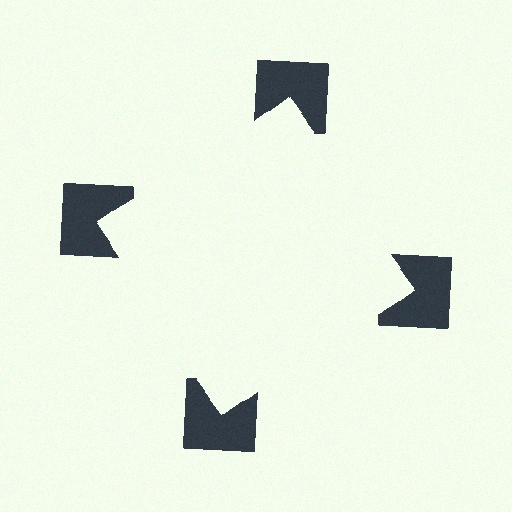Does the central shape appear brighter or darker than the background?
It typically appears slightly brighter than the background, even though no actual brightness change is drawn.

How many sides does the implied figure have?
4 sides.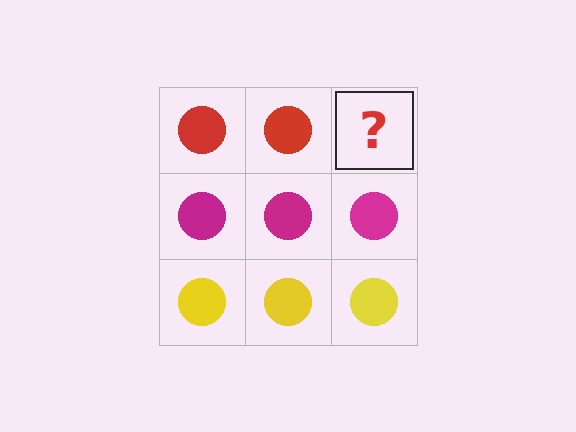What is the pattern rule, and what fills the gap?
The rule is that each row has a consistent color. The gap should be filled with a red circle.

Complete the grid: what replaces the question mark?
The question mark should be replaced with a red circle.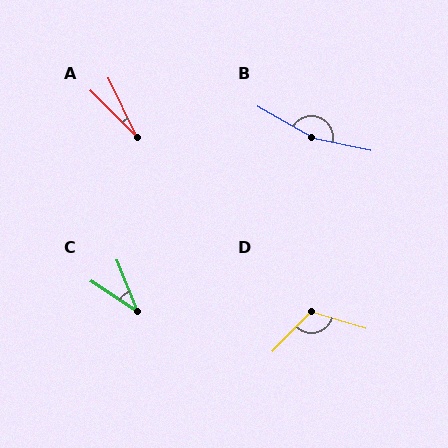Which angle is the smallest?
A, at approximately 19 degrees.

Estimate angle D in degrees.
Approximately 117 degrees.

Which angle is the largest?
B, at approximately 163 degrees.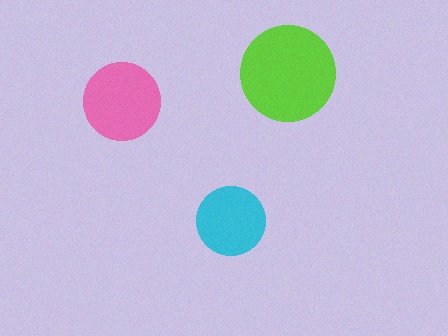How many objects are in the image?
There are 3 objects in the image.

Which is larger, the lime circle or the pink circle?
The lime one.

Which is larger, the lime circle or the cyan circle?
The lime one.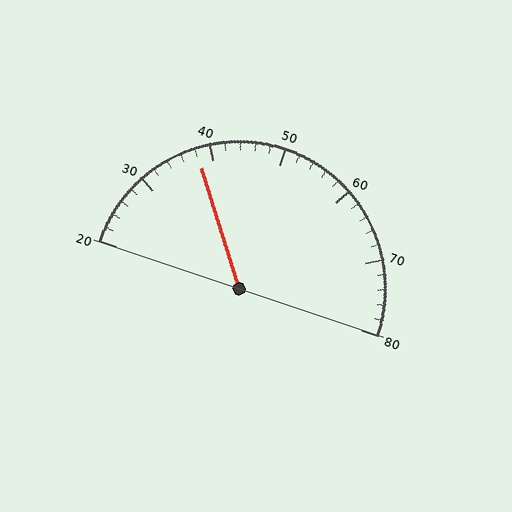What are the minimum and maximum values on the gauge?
The gauge ranges from 20 to 80.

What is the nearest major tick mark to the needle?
The nearest major tick mark is 40.